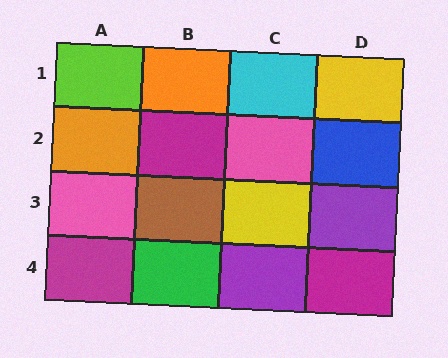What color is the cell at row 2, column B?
Magenta.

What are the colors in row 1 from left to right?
Lime, orange, cyan, yellow.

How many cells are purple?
2 cells are purple.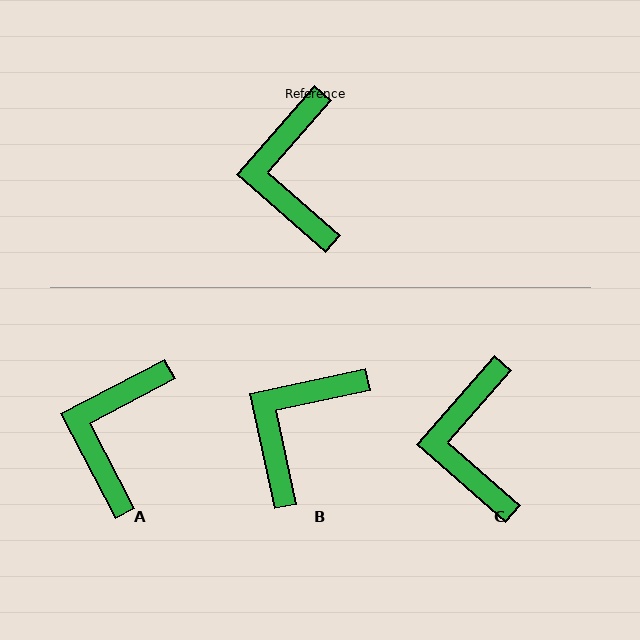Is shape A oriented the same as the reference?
No, it is off by about 21 degrees.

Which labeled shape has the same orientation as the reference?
C.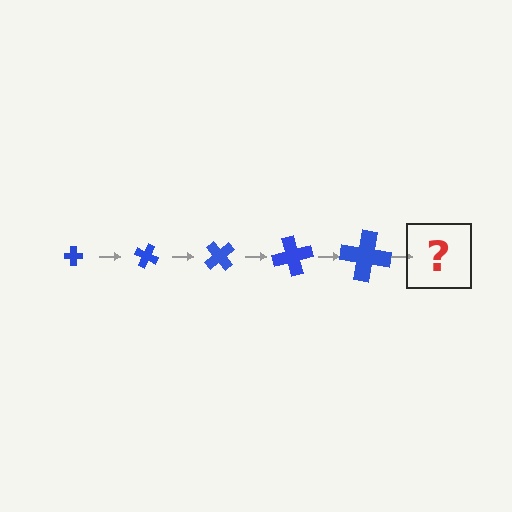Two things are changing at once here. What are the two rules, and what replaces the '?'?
The two rules are that the cross grows larger each step and it rotates 25 degrees each step. The '?' should be a cross, larger than the previous one and rotated 125 degrees from the start.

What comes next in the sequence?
The next element should be a cross, larger than the previous one and rotated 125 degrees from the start.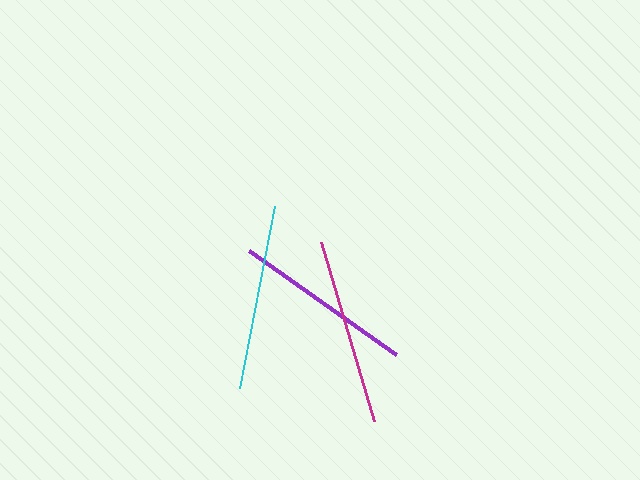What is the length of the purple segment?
The purple segment is approximately 181 pixels long.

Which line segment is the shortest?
The purple line is the shortest at approximately 181 pixels.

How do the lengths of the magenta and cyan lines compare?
The magenta and cyan lines are approximately the same length.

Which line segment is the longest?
The magenta line is the longest at approximately 187 pixels.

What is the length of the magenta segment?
The magenta segment is approximately 187 pixels long.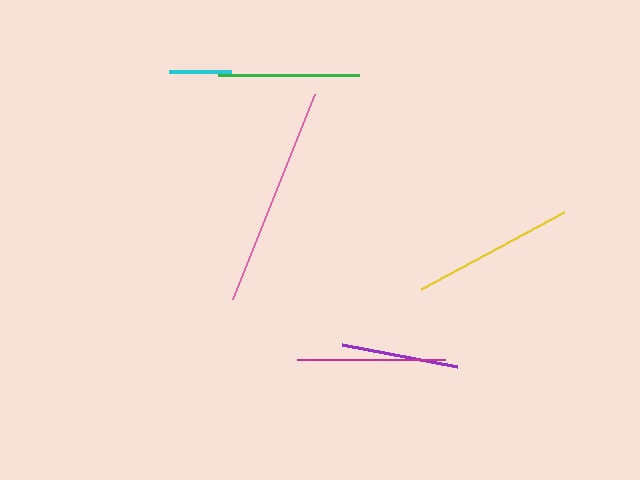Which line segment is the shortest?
The cyan line is the shortest at approximately 61 pixels.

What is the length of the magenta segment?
The magenta segment is approximately 148 pixels long.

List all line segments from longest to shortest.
From longest to shortest: pink, yellow, magenta, green, purple, cyan.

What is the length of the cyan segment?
The cyan segment is approximately 61 pixels long.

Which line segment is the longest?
The pink line is the longest at approximately 221 pixels.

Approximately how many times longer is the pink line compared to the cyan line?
The pink line is approximately 3.6 times the length of the cyan line.